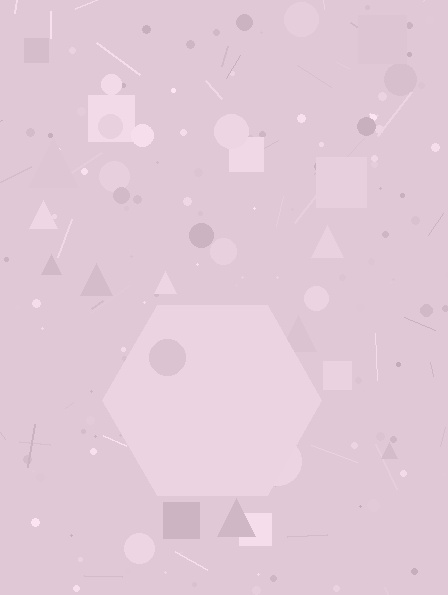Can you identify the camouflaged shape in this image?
The camouflaged shape is a hexagon.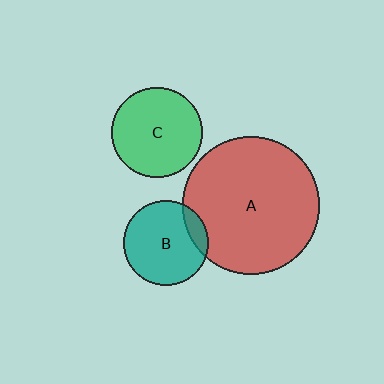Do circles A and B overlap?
Yes.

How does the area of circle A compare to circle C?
Approximately 2.3 times.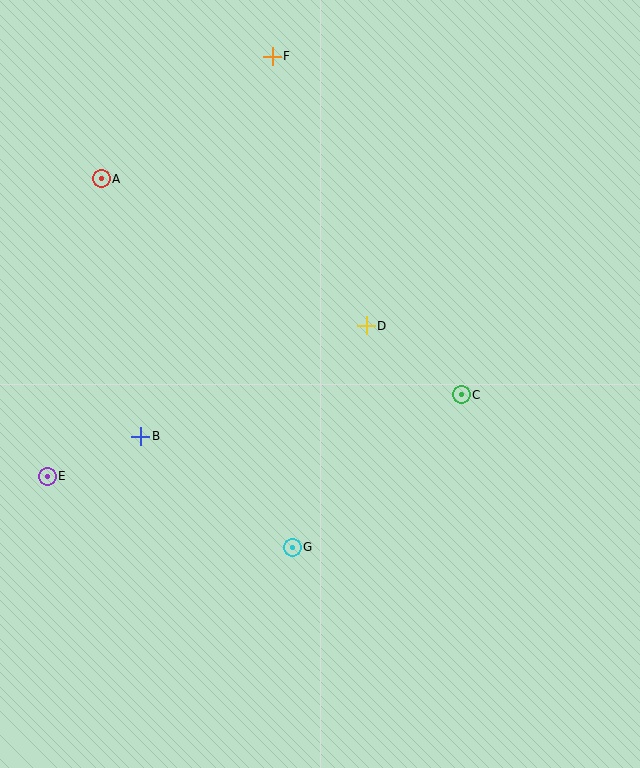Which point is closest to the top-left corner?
Point A is closest to the top-left corner.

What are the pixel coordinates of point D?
Point D is at (366, 326).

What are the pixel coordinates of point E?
Point E is at (47, 476).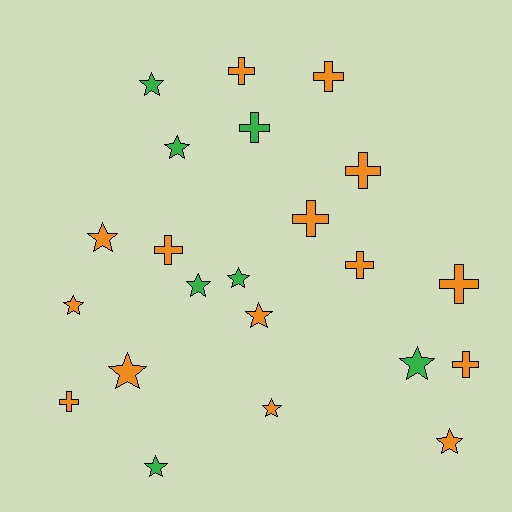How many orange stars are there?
There are 6 orange stars.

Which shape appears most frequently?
Star, with 12 objects.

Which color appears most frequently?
Orange, with 15 objects.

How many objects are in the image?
There are 22 objects.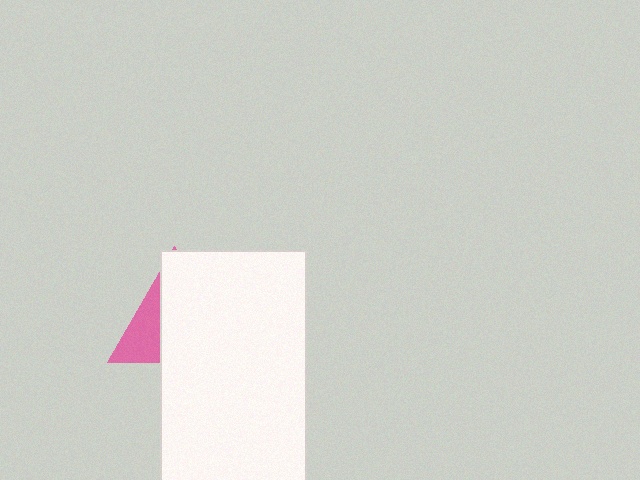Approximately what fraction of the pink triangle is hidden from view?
Roughly 70% of the pink triangle is hidden behind the white rectangle.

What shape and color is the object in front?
The object in front is a white rectangle.